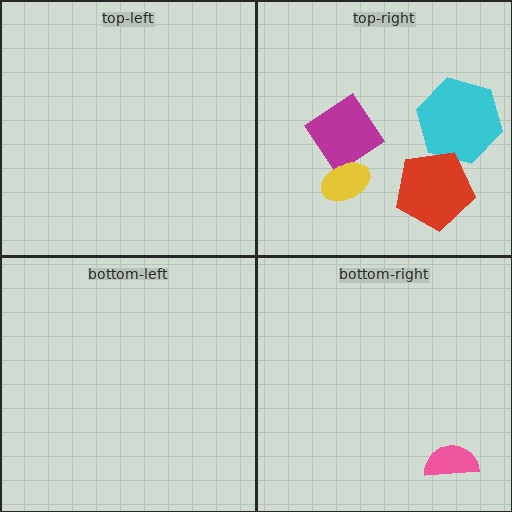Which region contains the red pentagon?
The top-right region.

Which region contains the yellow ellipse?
The top-right region.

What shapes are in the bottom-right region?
The pink semicircle.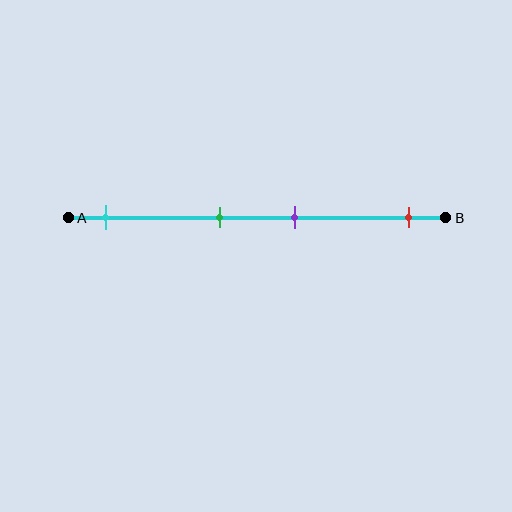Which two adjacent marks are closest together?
The green and purple marks are the closest adjacent pair.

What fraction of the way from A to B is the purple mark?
The purple mark is approximately 60% (0.6) of the way from A to B.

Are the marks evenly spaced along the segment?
No, the marks are not evenly spaced.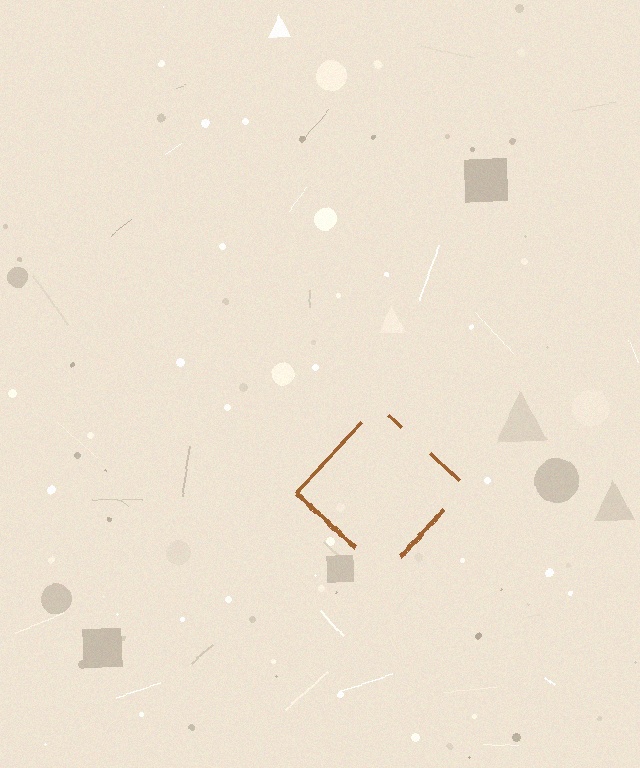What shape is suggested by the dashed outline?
The dashed outline suggests a diamond.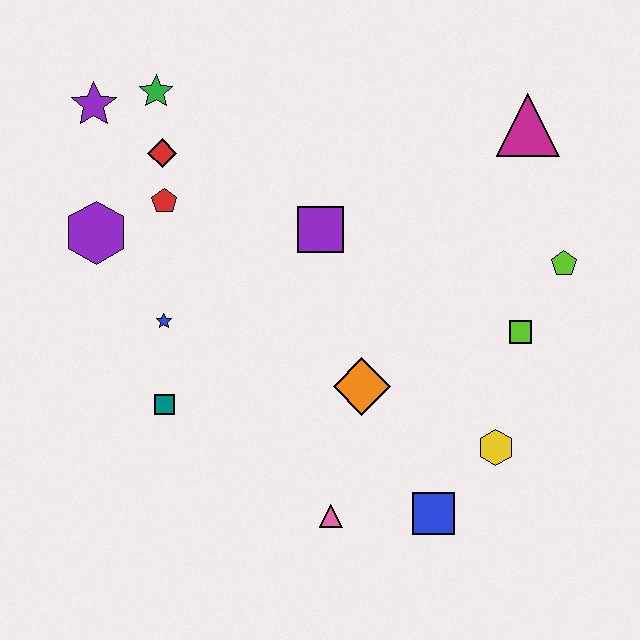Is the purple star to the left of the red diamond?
Yes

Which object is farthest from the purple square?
The blue square is farthest from the purple square.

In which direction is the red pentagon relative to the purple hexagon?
The red pentagon is to the right of the purple hexagon.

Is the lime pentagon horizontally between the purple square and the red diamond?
No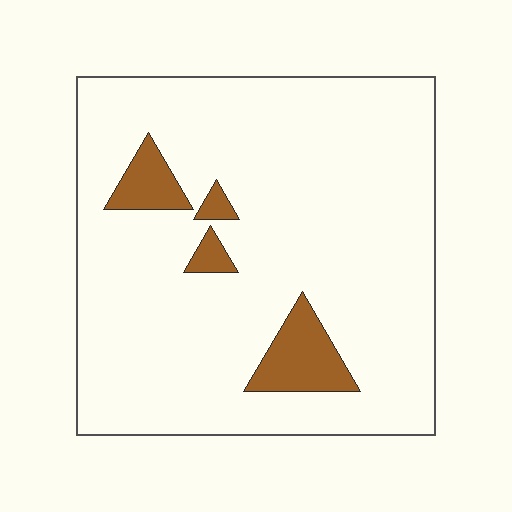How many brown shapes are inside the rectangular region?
4.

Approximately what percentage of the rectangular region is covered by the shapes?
Approximately 10%.